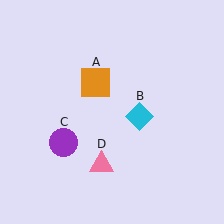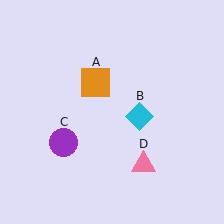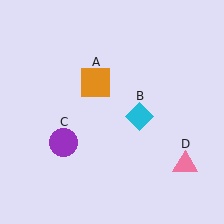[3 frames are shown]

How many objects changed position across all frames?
1 object changed position: pink triangle (object D).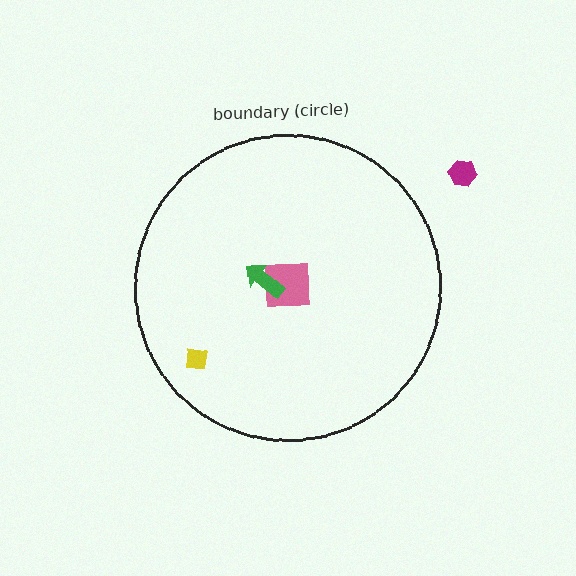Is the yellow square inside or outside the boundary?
Inside.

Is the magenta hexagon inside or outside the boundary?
Outside.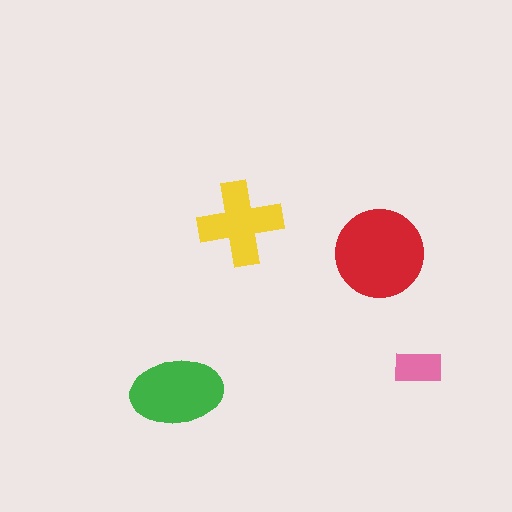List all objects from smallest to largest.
The pink rectangle, the yellow cross, the green ellipse, the red circle.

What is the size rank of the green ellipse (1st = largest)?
2nd.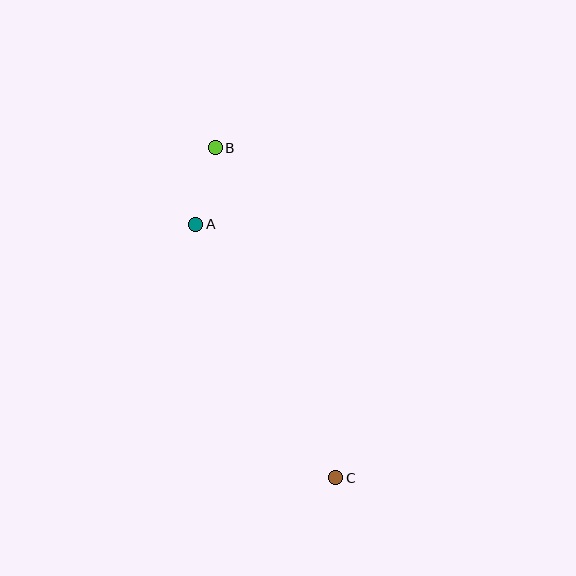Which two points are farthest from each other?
Points B and C are farthest from each other.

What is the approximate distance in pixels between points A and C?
The distance between A and C is approximately 290 pixels.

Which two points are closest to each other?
Points A and B are closest to each other.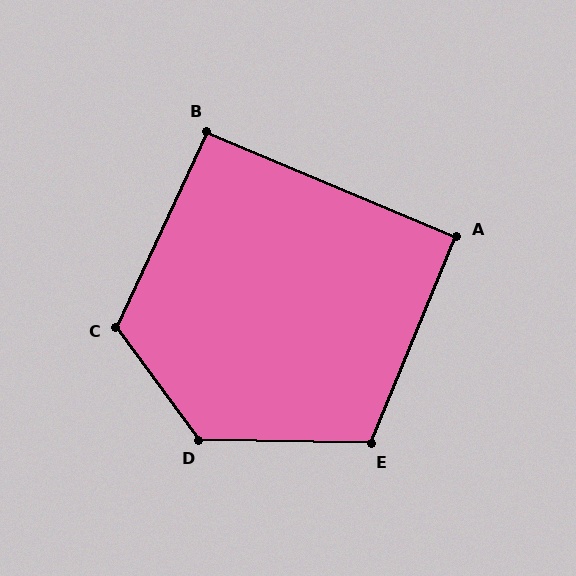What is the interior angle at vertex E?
Approximately 111 degrees (obtuse).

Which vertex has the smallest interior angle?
A, at approximately 90 degrees.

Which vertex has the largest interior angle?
D, at approximately 127 degrees.